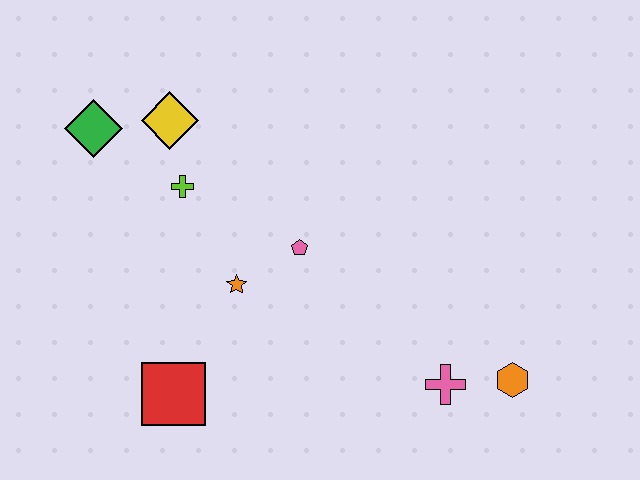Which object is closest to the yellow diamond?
The lime cross is closest to the yellow diamond.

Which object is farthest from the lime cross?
The orange hexagon is farthest from the lime cross.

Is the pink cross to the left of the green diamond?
No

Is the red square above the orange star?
No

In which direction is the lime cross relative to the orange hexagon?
The lime cross is to the left of the orange hexagon.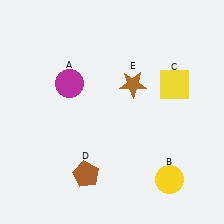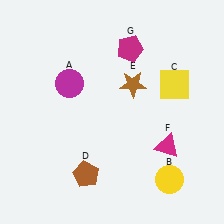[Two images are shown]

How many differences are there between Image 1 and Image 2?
There are 2 differences between the two images.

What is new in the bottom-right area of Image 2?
A magenta triangle (F) was added in the bottom-right area of Image 2.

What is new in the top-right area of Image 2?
A magenta pentagon (G) was added in the top-right area of Image 2.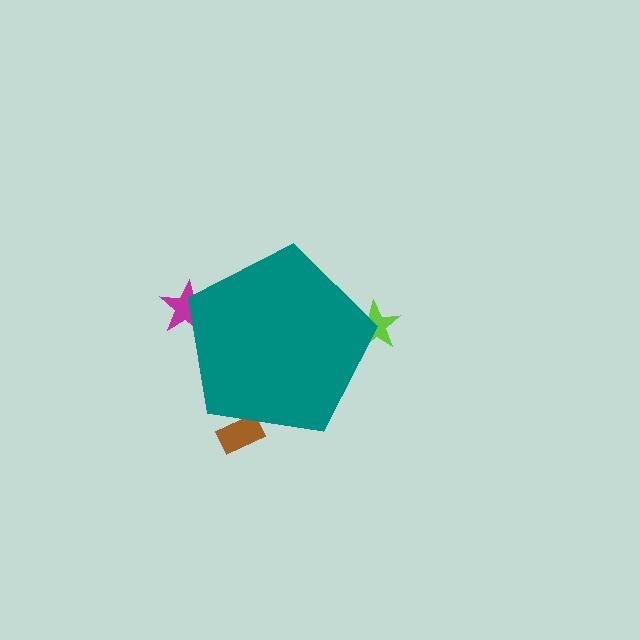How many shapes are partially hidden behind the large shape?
3 shapes are partially hidden.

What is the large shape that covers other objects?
A teal pentagon.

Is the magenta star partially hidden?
Yes, the magenta star is partially hidden behind the teal pentagon.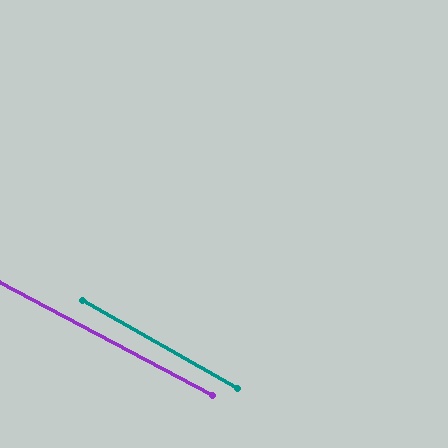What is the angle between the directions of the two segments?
Approximately 2 degrees.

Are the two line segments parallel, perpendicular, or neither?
Parallel — their directions differ by only 1.6°.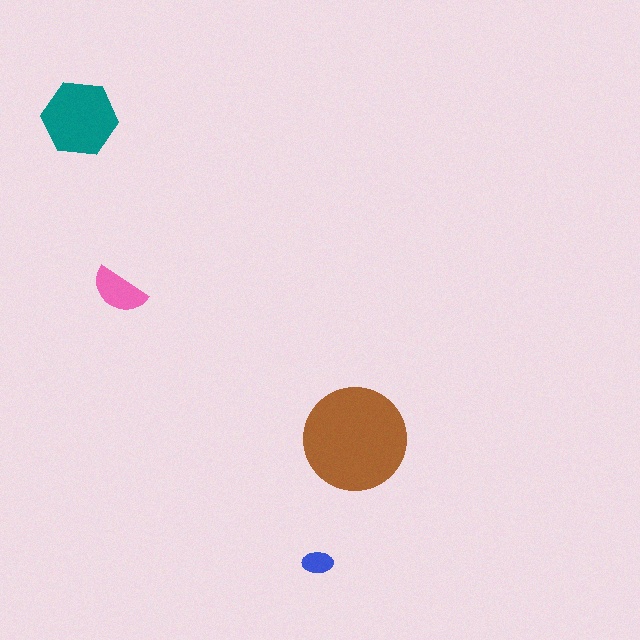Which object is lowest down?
The blue ellipse is bottommost.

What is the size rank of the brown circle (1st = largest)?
1st.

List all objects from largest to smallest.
The brown circle, the teal hexagon, the pink semicircle, the blue ellipse.